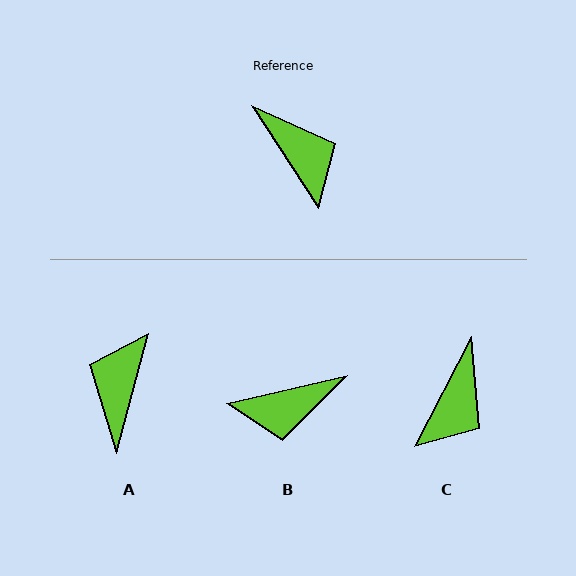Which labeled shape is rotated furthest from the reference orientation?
A, about 132 degrees away.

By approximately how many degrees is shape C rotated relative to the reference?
Approximately 60 degrees clockwise.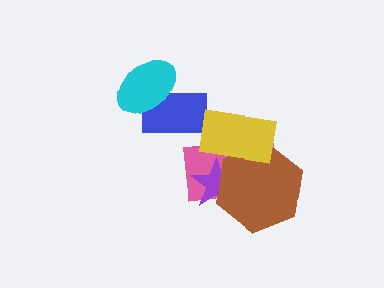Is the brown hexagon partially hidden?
Yes, it is partially covered by another shape.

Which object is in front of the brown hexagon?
The yellow rectangle is in front of the brown hexagon.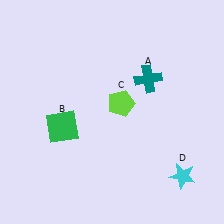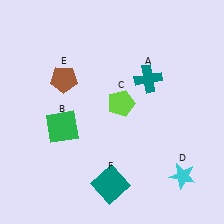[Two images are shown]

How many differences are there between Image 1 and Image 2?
There are 2 differences between the two images.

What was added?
A brown pentagon (E), a teal square (F) were added in Image 2.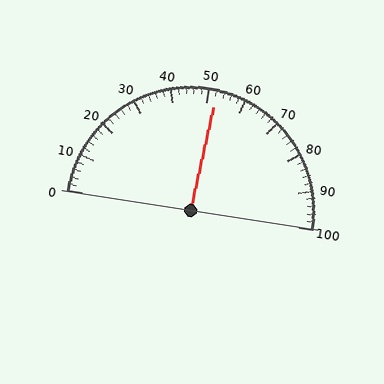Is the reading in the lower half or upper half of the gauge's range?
The reading is in the upper half of the range (0 to 100).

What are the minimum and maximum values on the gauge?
The gauge ranges from 0 to 100.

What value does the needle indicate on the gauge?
The needle indicates approximately 52.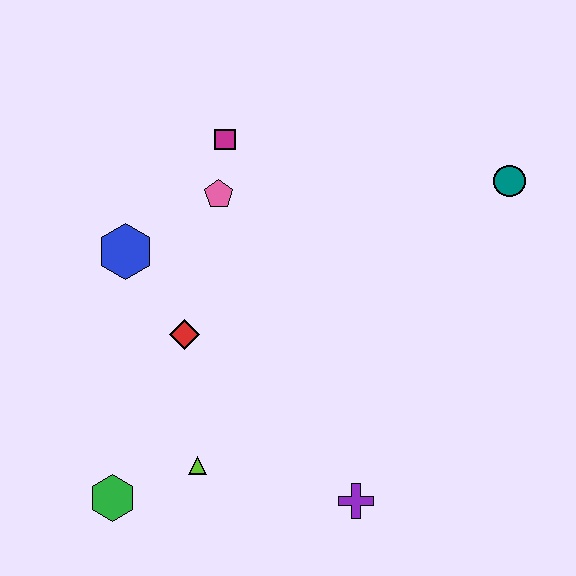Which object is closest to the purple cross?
The lime triangle is closest to the purple cross.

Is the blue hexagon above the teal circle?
No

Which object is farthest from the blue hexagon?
The teal circle is farthest from the blue hexagon.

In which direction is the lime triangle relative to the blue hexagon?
The lime triangle is below the blue hexagon.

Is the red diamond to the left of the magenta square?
Yes